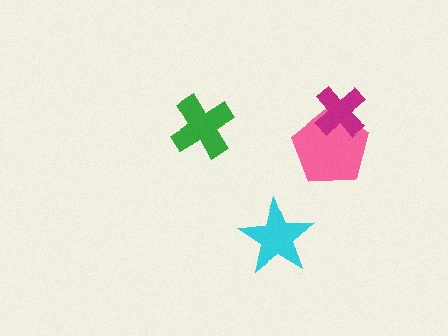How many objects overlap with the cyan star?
0 objects overlap with the cyan star.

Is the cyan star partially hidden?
No, no other shape covers it.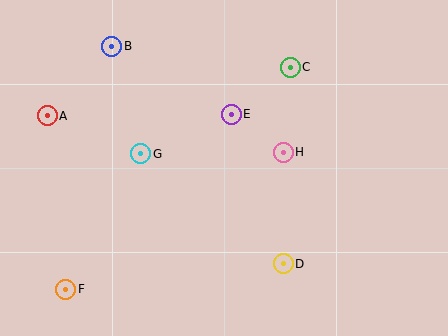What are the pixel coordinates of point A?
Point A is at (47, 116).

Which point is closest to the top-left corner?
Point B is closest to the top-left corner.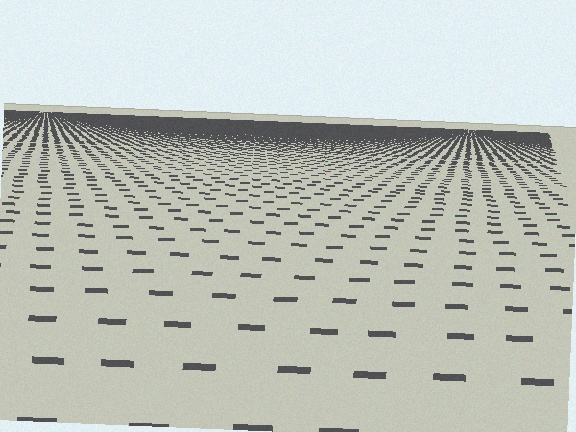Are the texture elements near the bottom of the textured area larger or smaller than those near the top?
Larger. Near the bottom, elements are closer to the viewer and appear at a bigger on-screen size.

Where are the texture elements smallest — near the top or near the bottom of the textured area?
Near the top.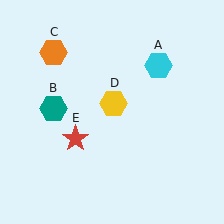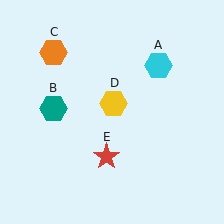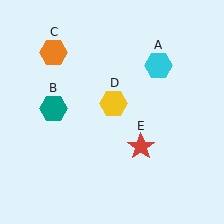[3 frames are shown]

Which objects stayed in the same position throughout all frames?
Cyan hexagon (object A) and teal hexagon (object B) and orange hexagon (object C) and yellow hexagon (object D) remained stationary.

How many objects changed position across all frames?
1 object changed position: red star (object E).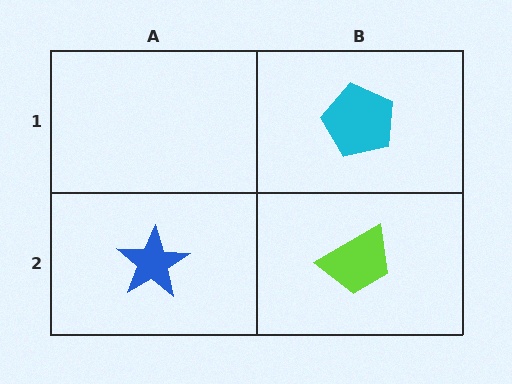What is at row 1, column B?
A cyan pentagon.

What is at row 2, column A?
A blue star.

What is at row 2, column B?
A lime trapezoid.